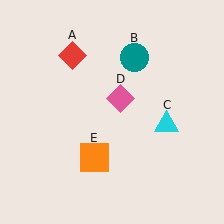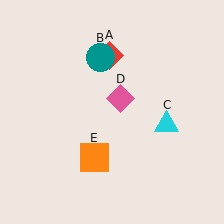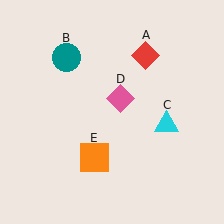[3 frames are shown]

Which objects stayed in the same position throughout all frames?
Cyan triangle (object C) and pink diamond (object D) and orange square (object E) remained stationary.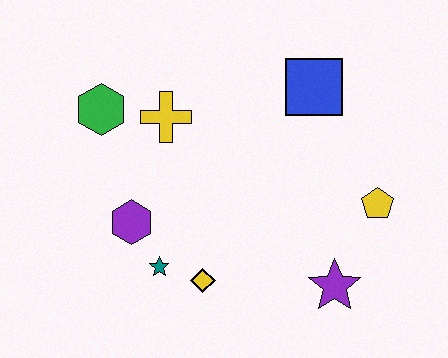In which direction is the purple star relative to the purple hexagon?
The purple star is to the right of the purple hexagon.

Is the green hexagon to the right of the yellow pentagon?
No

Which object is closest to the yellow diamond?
The teal star is closest to the yellow diamond.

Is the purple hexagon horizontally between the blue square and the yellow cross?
No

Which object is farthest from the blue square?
The teal star is farthest from the blue square.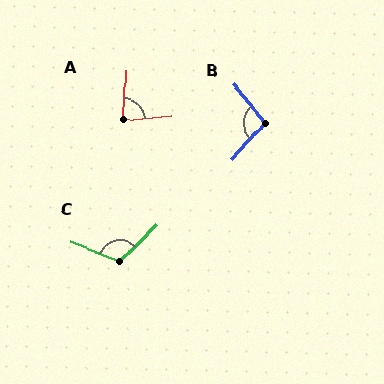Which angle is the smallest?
A, at approximately 81 degrees.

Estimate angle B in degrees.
Approximately 99 degrees.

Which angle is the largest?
C, at approximately 113 degrees.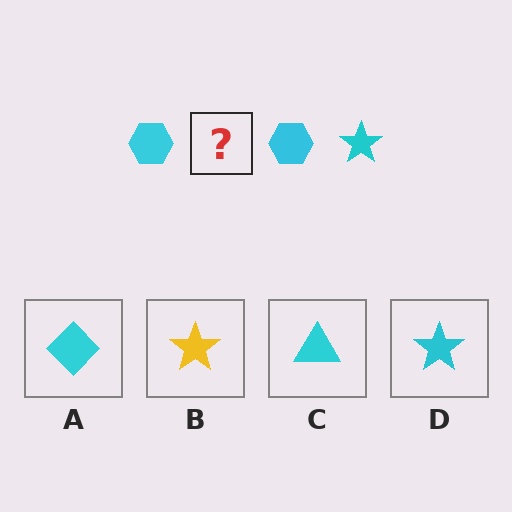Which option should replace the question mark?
Option D.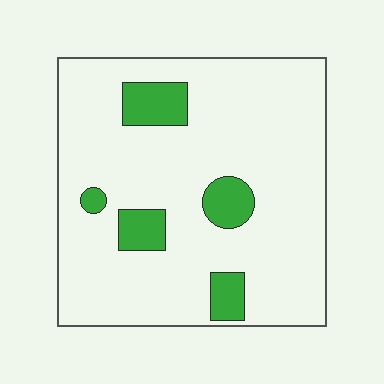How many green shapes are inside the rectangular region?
5.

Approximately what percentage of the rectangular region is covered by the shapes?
Approximately 15%.